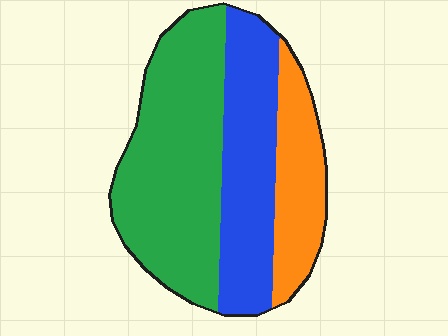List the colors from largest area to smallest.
From largest to smallest: green, blue, orange.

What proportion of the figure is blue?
Blue takes up about one third (1/3) of the figure.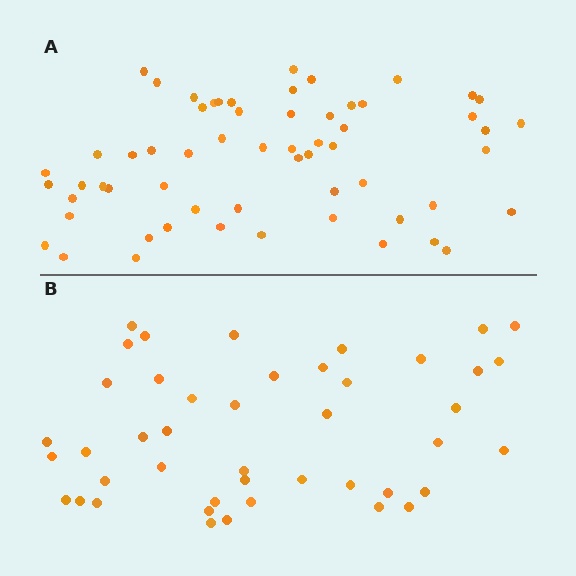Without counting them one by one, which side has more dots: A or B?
Region A (the top region) has more dots.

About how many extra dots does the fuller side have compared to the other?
Region A has approximately 15 more dots than region B.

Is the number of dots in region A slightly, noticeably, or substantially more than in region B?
Region A has noticeably more, but not dramatically so. The ratio is roughly 1.4 to 1.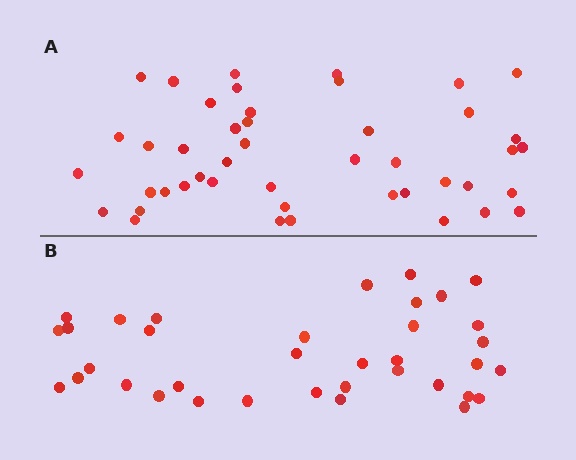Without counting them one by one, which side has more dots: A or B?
Region A (the top region) has more dots.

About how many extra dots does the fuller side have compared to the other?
Region A has roughly 8 or so more dots than region B.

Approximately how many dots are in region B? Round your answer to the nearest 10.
About 40 dots. (The exact count is 36, which rounds to 40.)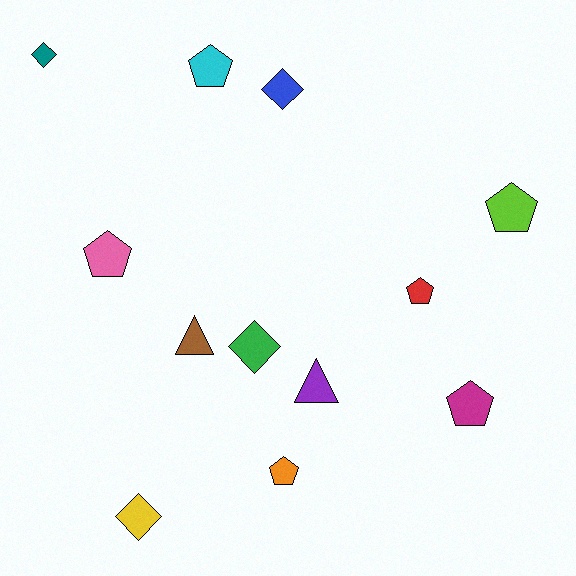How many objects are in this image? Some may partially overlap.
There are 12 objects.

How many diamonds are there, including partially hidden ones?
There are 4 diamonds.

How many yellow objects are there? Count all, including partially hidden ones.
There is 1 yellow object.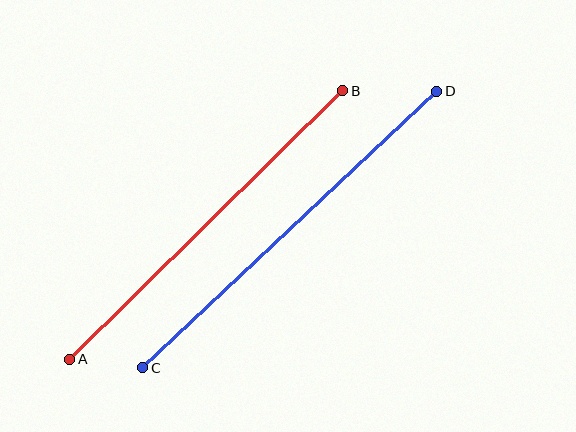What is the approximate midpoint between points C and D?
The midpoint is at approximately (290, 230) pixels.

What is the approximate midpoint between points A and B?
The midpoint is at approximately (206, 225) pixels.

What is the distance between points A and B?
The distance is approximately 383 pixels.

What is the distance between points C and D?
The distance is approximately 403 pixels.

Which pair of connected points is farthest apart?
Points C and D are farthest apart.